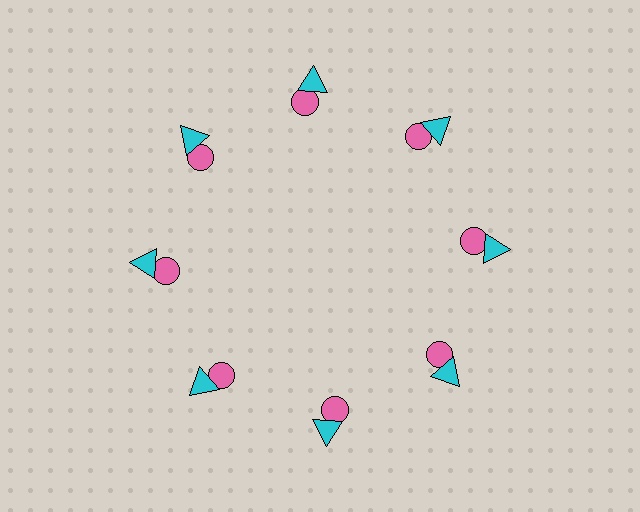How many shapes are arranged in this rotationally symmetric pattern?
There are 16 shapes, arranged in 8 groups of 2.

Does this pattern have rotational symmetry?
Yes, this pattern has 8-fold rotational symmetry. It looks the same after rotating 45 degrees around the center.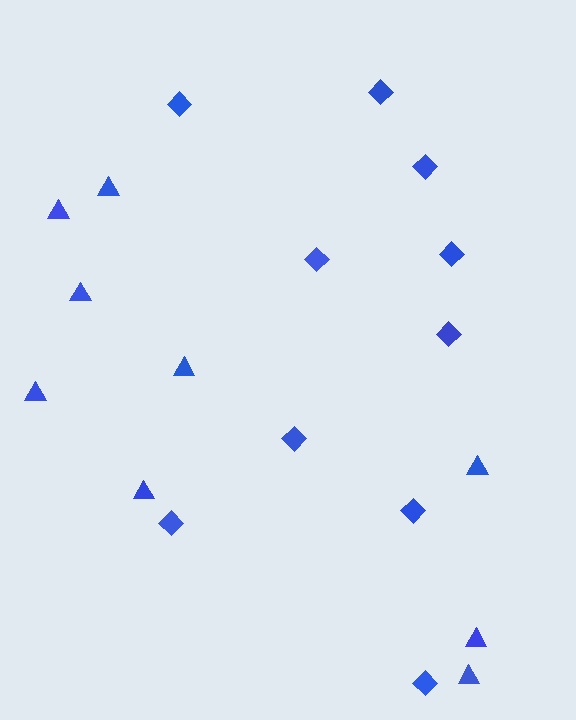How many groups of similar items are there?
There are 2 groups: one group of triangles (9) and one group of diamonds (10).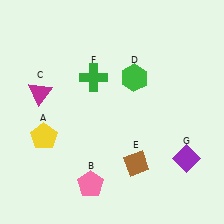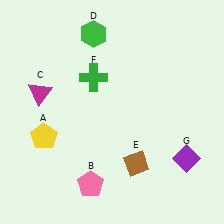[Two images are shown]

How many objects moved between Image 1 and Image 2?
1 object moved between the two images.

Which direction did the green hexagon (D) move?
The green hexagon (D) moved up.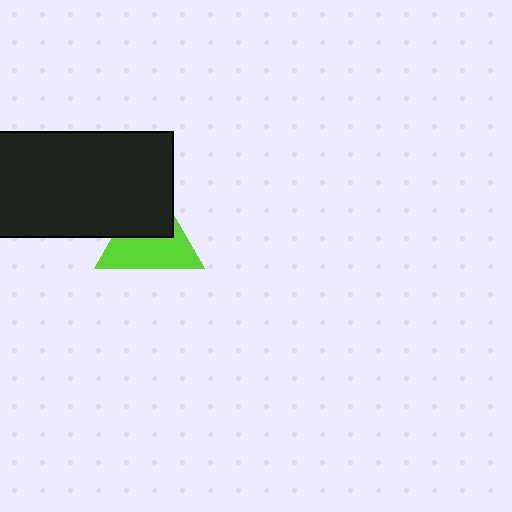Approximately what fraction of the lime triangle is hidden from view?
Roughly 42% of the lime triangle is hidden behind the black rectangle.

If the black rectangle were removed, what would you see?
You would see the complete lime triangle.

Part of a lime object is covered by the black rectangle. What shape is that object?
It is a triangle.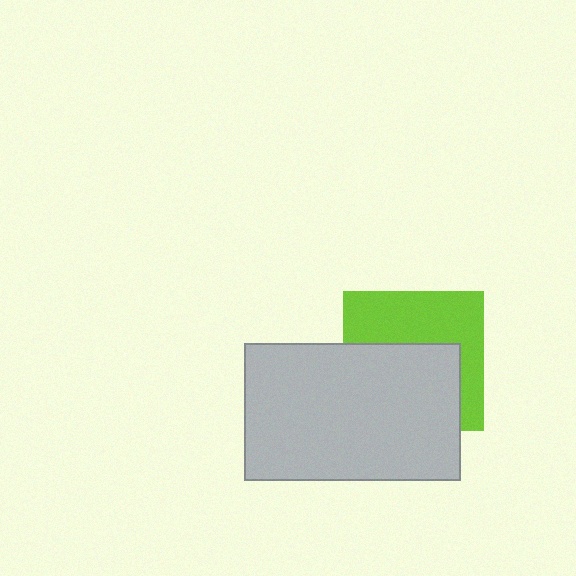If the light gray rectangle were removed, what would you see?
You would see the complete lime square.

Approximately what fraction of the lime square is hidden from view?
Roughly 53% of the lime square is hidden behind the light gray rectangle.